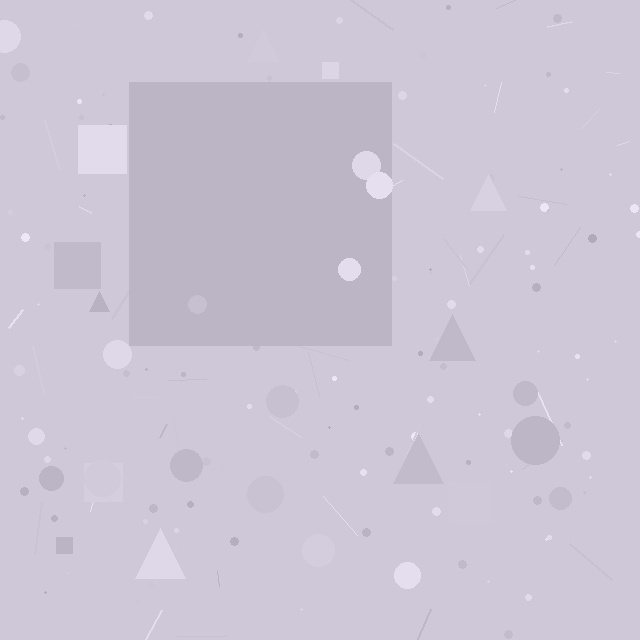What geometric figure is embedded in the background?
A square is embedded in the background.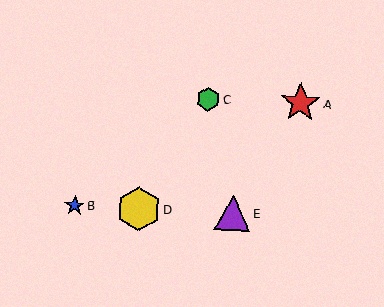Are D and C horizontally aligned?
No, D is at y≈209 and C is at y≈99.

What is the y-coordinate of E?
Object E is at y≈213.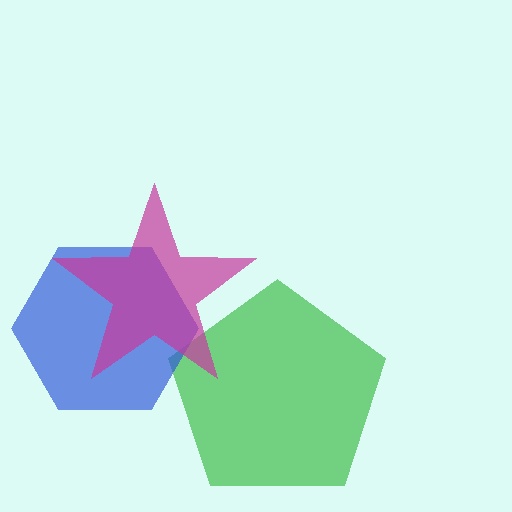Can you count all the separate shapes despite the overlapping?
Yes, there are 3 separate shapes.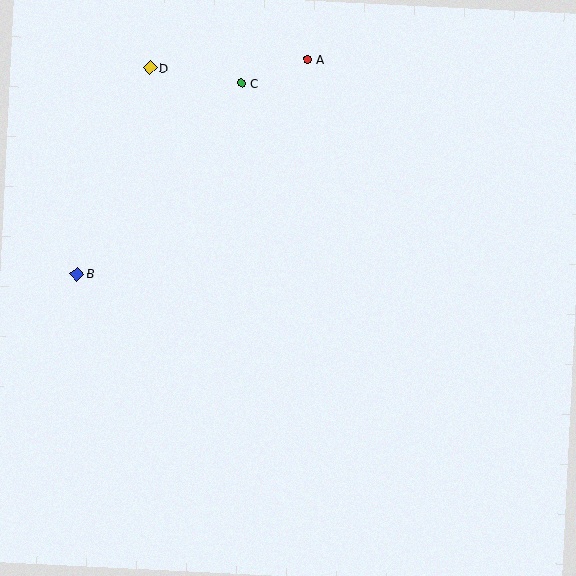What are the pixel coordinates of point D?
Point D is at (150, 68).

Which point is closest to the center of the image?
Point C at (241, 83) is closest to the center.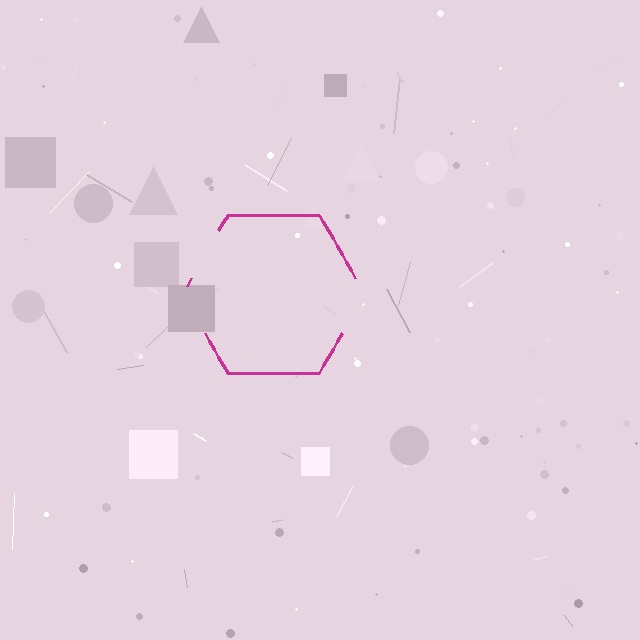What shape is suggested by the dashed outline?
The dashed outline suggests a hexagon.